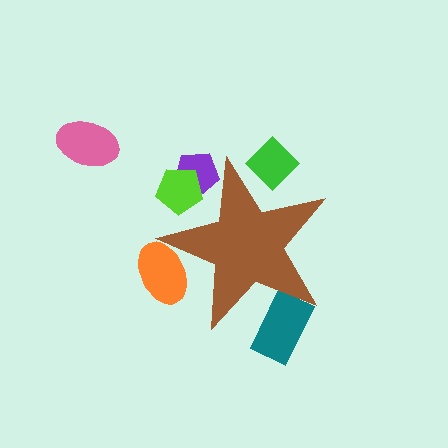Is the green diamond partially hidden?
Yes, the green diamond is partially hidden behind the brown star.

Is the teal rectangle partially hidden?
Yes, the teal rectangle is partially hidden behind the brown star.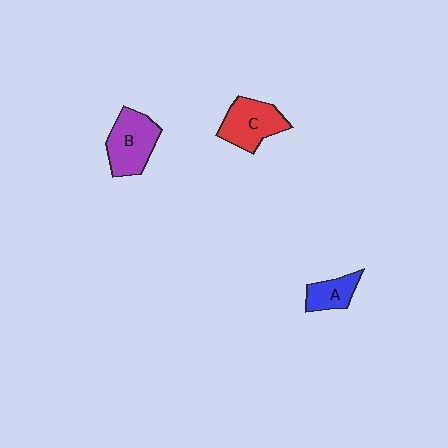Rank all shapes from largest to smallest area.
From largest to smallest: B (purple), C (red), A (blue).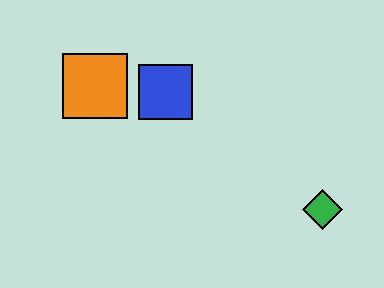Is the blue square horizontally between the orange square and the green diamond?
Yes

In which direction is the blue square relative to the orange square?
The blue square is to the right of the orange square.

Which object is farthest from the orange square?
The green diamond is farthest from the orange square.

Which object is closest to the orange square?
The blue square is closest to the orange square.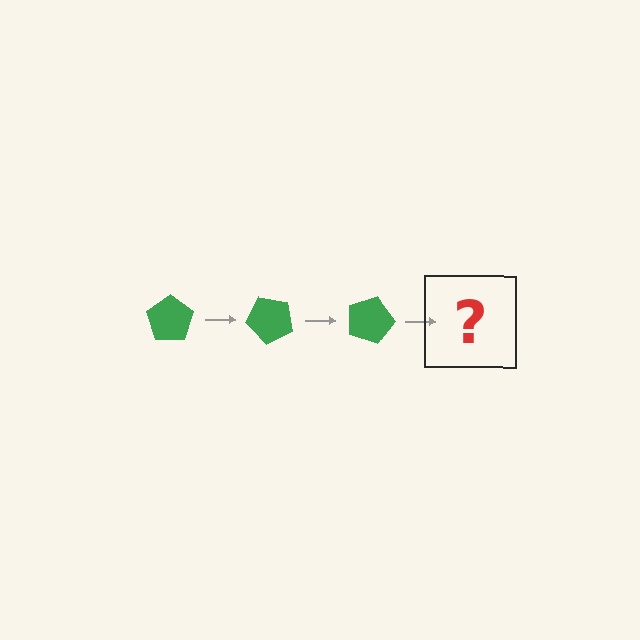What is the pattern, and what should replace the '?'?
The pattern is that the pentagon rotates 45 degrees each step. The '?' should be a green pentagon rotated 135 degrees.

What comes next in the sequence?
The next element should be a green pentagon rotated 135 degrees.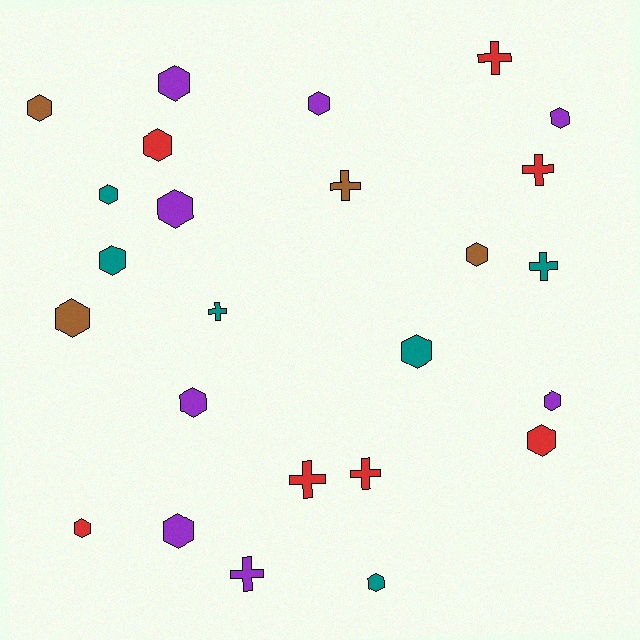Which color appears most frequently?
Purple, with 8 objects.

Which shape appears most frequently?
Hexagon, with 17 objects.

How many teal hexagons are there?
There are 4 teal hexagons.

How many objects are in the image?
There are 25 objects.